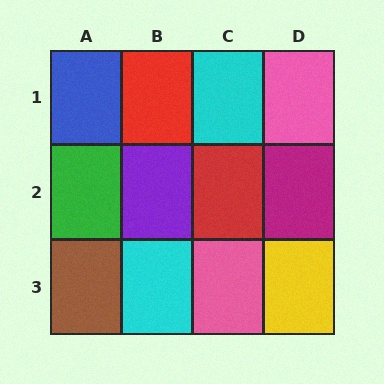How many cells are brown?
1 cell is brown.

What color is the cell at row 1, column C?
Cyan.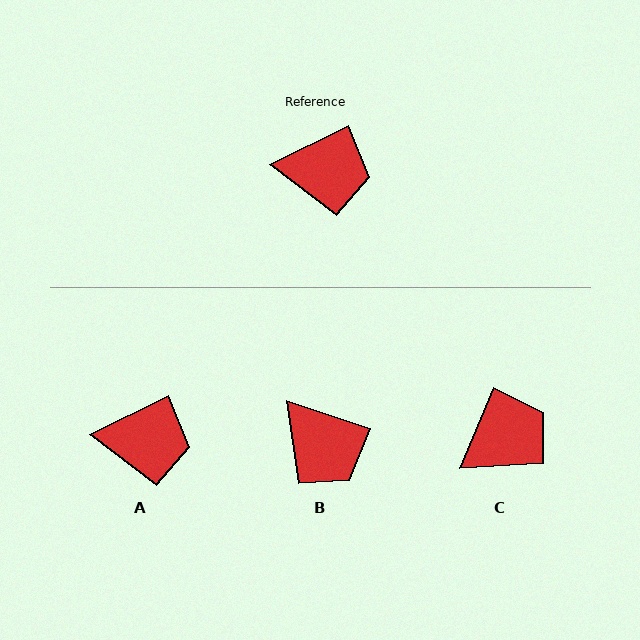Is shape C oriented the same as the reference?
No, it is off by about 41 degrees.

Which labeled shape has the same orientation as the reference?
A.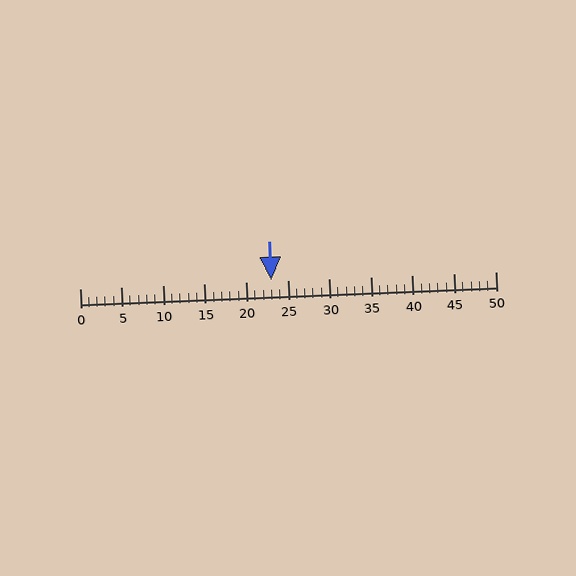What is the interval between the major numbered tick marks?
The major tick marks are spaced 5 units apart.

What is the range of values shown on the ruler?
The ruler shows values from 0 to 50.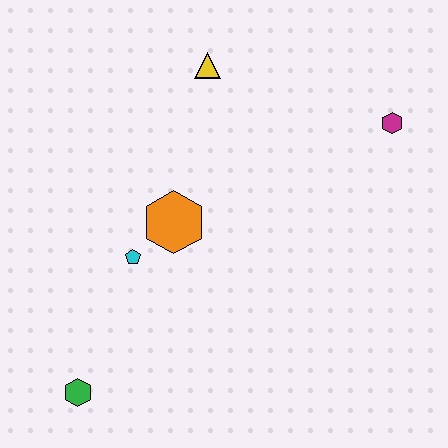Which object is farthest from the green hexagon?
The magenta hexagon is farthest from the green hexagon.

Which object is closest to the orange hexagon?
The cyan pentagon is closest to the orange hexagon.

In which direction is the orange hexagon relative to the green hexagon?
The orange hexagon is above the green hexagon.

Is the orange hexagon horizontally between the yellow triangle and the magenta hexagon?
No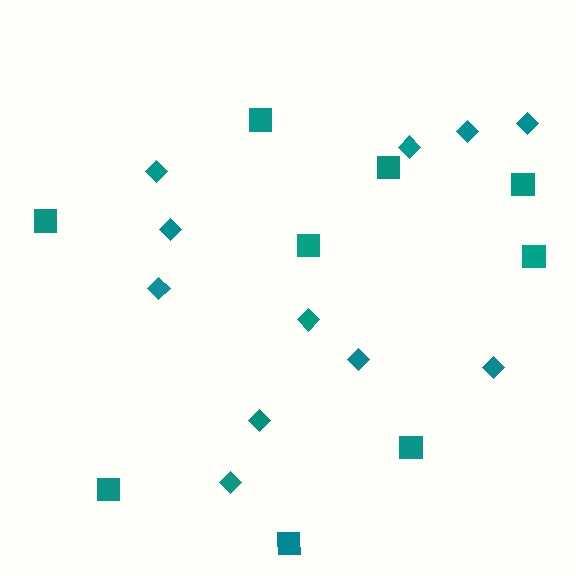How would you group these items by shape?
There are 2 groups: one group of squares (9) and one group of diamonds (11).